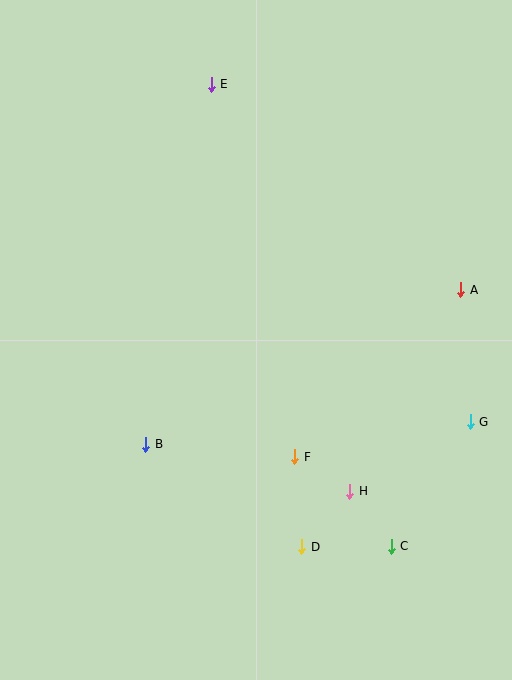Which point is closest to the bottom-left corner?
Point B is closest to the bottom-left corner.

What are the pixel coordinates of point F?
Point F is at (295, 457).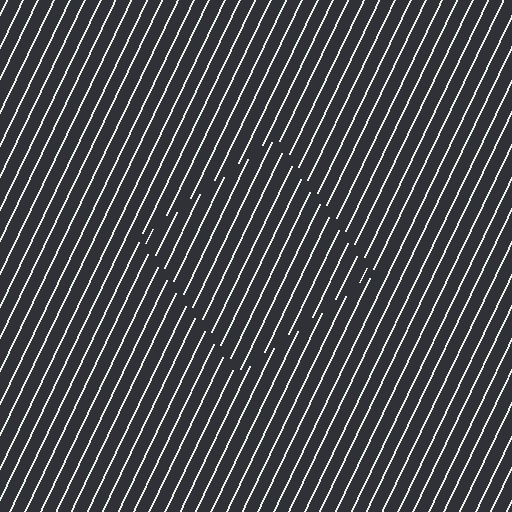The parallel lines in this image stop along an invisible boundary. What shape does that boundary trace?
An illusory square. The interior of the shape contains the same grating, shifted by half a period — the contour is defined by the phase discontinuity where line-ends from the inner and outer gratings abut.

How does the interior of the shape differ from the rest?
The interior of the shape contains the same grating, shifted by half a period — the contour is defined by the phase discontinuity where line-ends from the inner and outer gratings abut.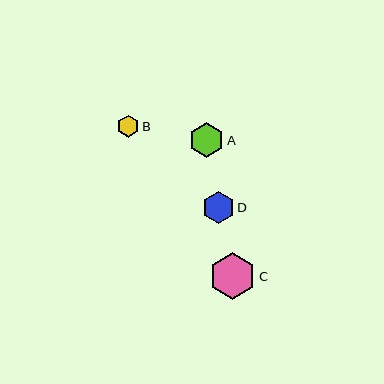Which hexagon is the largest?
Hexagon C is the largest with a size of approximately 46 pixels.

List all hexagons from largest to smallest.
From largest to smallest: C, A, D, B.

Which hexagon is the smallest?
Hexagon B is the smallest with a size of approximately 22 pixels.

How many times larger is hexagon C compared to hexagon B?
Hexagon C is approximately 2.1 times the size of hexagon B.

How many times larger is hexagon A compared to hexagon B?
Hexagon A is approximately 1.6 times the size of hexagon B.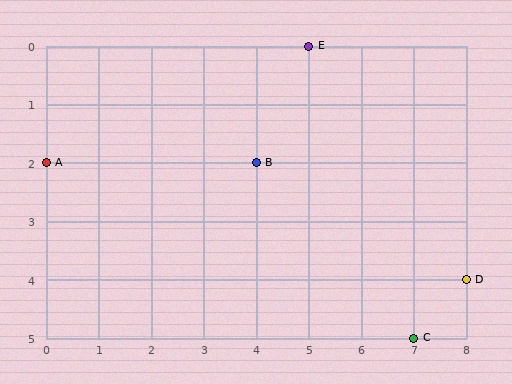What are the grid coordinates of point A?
Point A is at grid coordinates (0, 2).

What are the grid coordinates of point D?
Point D is at grid coordinates (8, 4).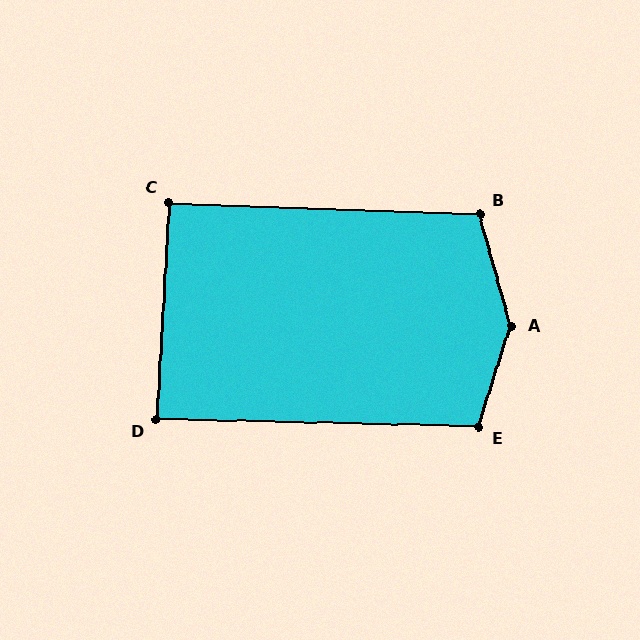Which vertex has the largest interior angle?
A, at approximately 146 degrees.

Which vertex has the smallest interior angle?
D, at approximately 88 degrees.